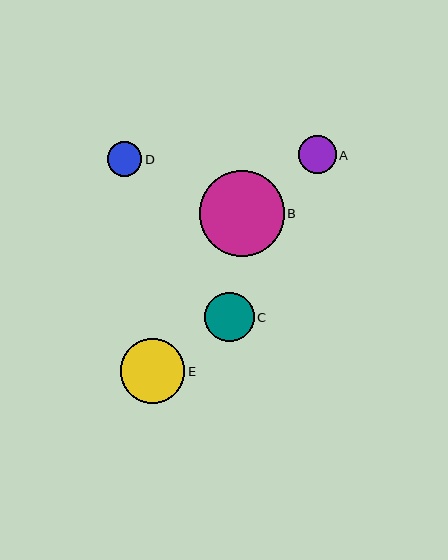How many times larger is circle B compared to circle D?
Circle B is approximately 2.5 times the size of circle D.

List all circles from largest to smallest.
From largest to smallest: B, E, C, A, D.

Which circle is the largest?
Circle B is the largest with a size of approximately 85 pixels.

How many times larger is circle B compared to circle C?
Circle B is approximately 1.7 times the size of circle C.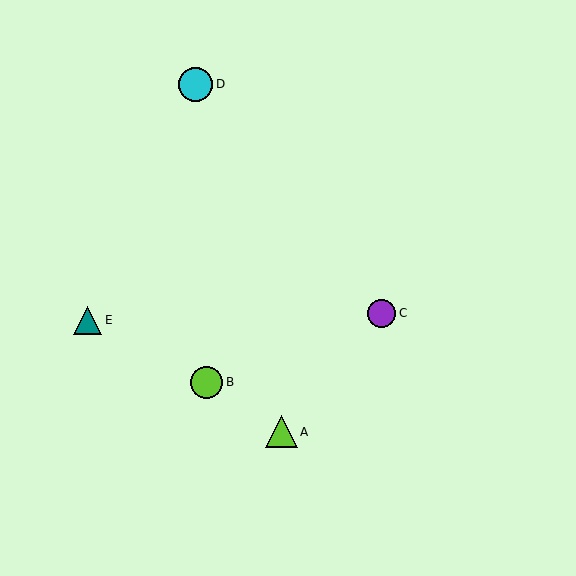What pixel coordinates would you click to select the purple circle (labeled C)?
Click at (381, 313) to select the purple circle C.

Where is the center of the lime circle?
The center of the lime circle is at (207, 382).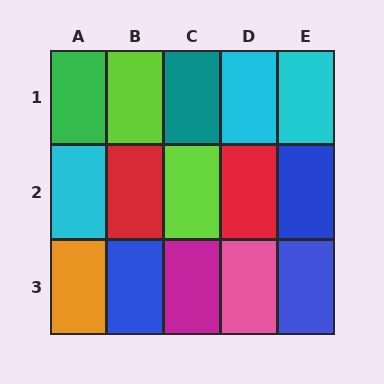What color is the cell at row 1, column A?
Green.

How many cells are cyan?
3 cells are cyan.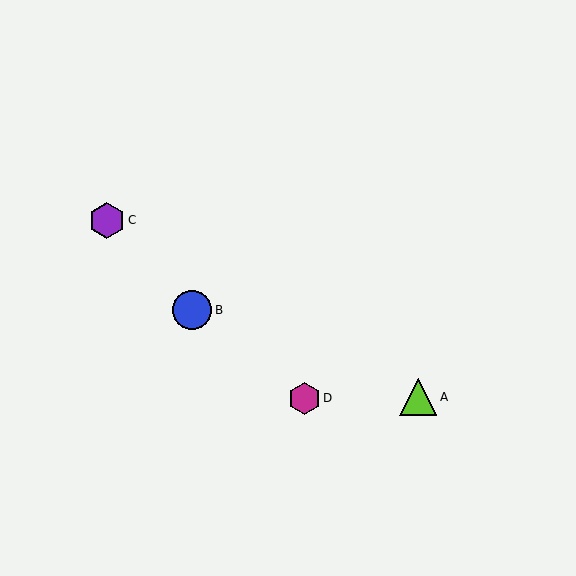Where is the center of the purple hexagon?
The center of the purple hexagon is at (107, 220).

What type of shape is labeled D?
Shape D is a magenta hexagon.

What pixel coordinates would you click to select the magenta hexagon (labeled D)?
Click at (304, 398) to select the magenta hexagon D.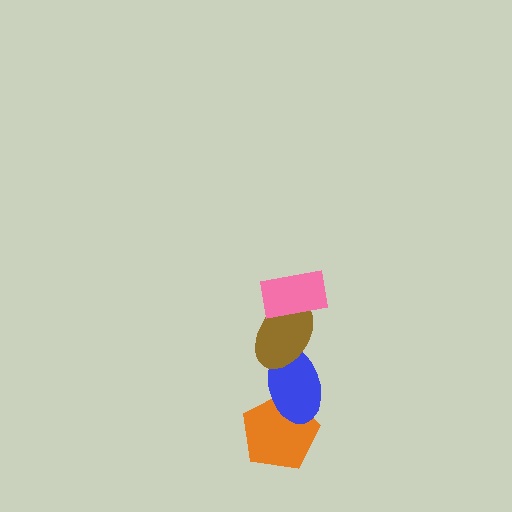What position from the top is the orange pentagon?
The orange pentagon is 4th from the top.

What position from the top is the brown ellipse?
The brown ellipse is 2nd from the top.